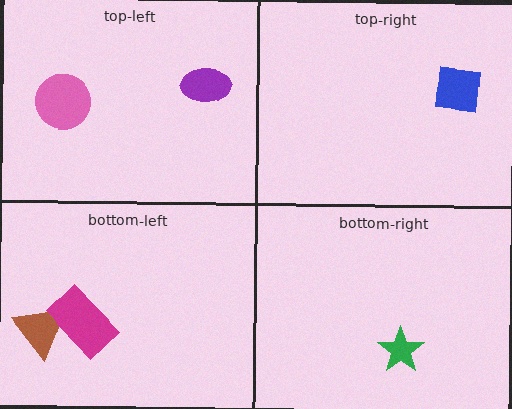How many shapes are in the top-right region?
1.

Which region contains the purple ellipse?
The top-left region.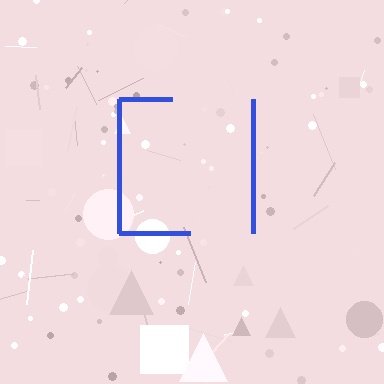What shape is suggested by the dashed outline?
The dashed outline suggests a square.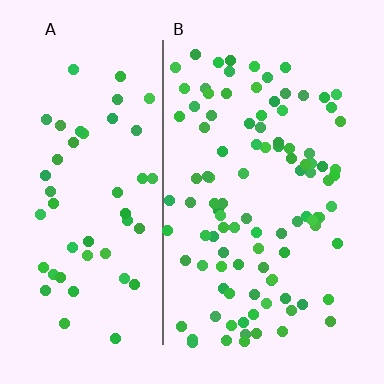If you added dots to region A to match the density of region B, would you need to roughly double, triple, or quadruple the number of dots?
Approximately double.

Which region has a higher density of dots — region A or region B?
B (the right).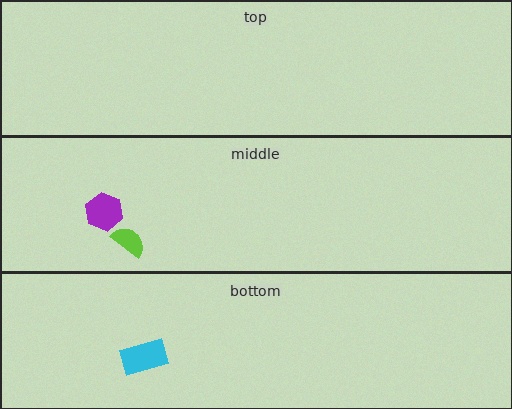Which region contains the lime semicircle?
The middle region.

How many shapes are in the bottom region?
1.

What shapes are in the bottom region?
The cyan rectangle.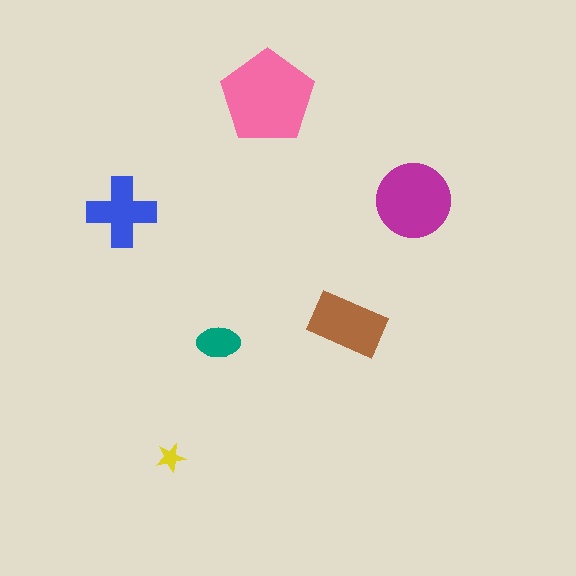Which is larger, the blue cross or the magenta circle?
The magenta circle.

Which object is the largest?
The pink pentagon.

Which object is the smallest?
The yellow star.